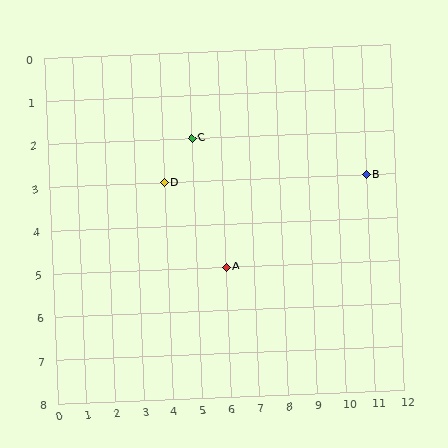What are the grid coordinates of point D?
Point D is at grid coordinates (4, 3).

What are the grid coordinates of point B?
Point B is at grid coordinates (11, 3).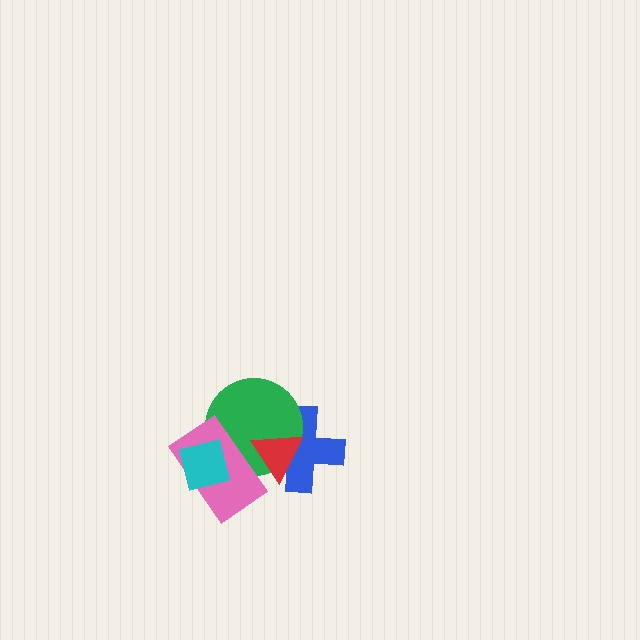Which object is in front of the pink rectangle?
The cyan square is in front of the pink rectangle.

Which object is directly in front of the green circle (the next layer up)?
The red triangle is directly in front of the green circle.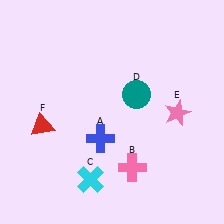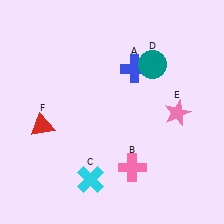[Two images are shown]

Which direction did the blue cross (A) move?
The blue cross (A) moved up.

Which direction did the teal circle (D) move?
The teal circle (D) moved up.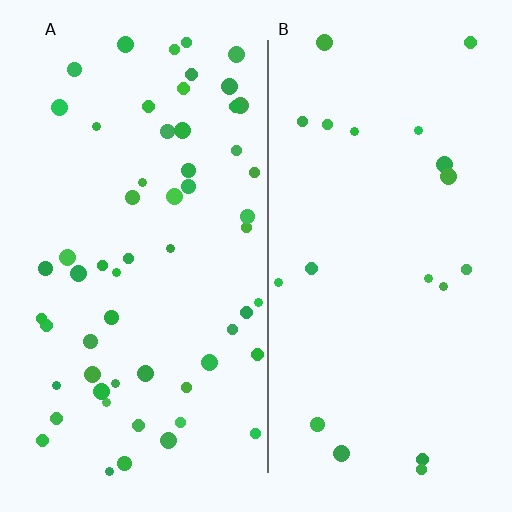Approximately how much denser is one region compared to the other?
Approximately 2.9× — region A over region B.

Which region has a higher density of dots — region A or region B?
A (the left).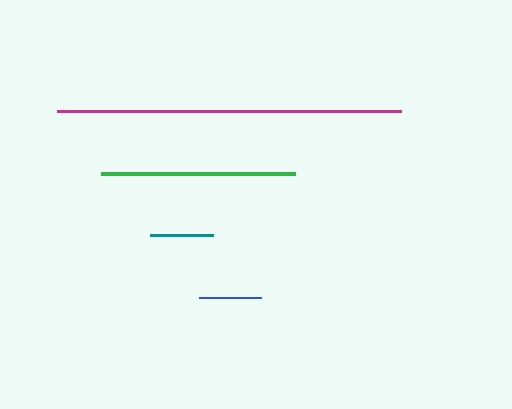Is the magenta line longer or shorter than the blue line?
The magenta line is longer than the blue line.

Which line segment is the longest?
The magenta line is the longest at approximately 344 pixels.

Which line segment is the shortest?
The blue line is the shortest at approximately 62 pixels.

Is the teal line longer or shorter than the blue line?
The teal line is longer than the blue line.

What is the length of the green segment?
The green segment is approximately 194 pixels long.